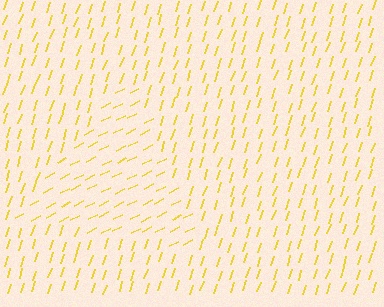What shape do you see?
I see a triangle.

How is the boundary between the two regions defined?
The boundary is defined purely by a change in line orientation (approximately 45 degrees difference). All lines are the same color and thickness.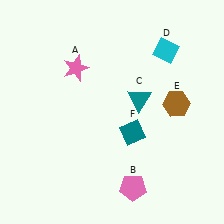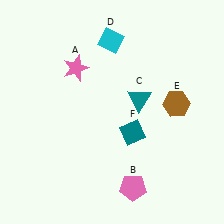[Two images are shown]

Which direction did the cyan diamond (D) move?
The cyan diamond (D) moved left.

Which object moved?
The cyan diamond (D) moved left.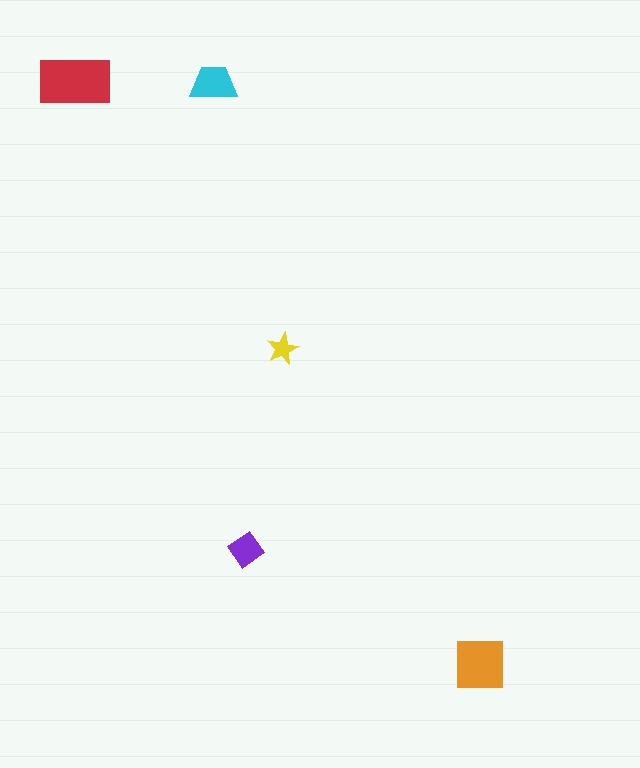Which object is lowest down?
The orange square is bottommost.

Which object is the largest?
The red rectangle.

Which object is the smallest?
The yellow star.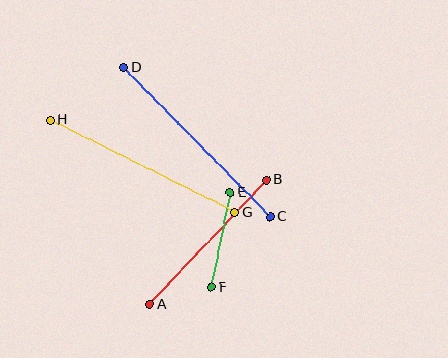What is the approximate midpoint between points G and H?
The midpoint is at approximately (142, 166) pixels.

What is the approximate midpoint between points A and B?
The midpoint is at approximately (208, 242) pixels.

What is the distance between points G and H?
The distance is approximately 207 pixels.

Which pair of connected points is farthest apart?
Points C and D are farthest apart.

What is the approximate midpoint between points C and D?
The midpoint is at approximately (197, 142) pixels.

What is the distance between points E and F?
The distance is approximately 97 pixels.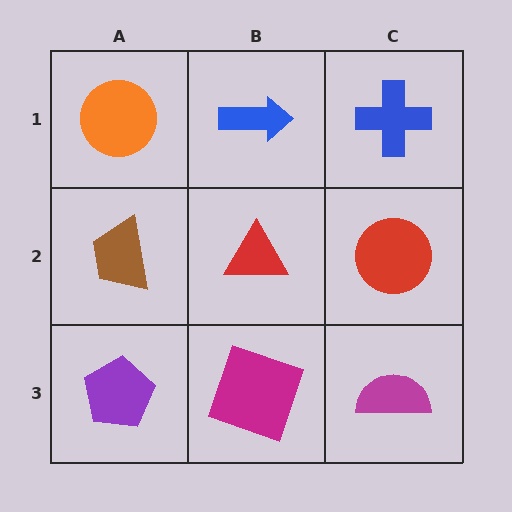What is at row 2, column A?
A brown trapezoid.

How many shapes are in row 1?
3 shapes.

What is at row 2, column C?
A red circle.